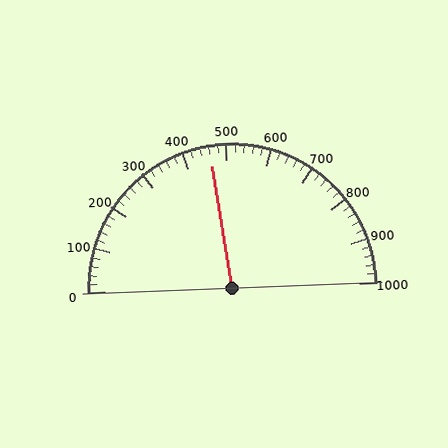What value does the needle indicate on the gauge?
The needle indicates approximately 460.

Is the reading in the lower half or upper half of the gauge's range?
The reading is in the lower half of the range (0 to 1000).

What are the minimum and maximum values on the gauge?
The gauge ranges from 0 to 1000.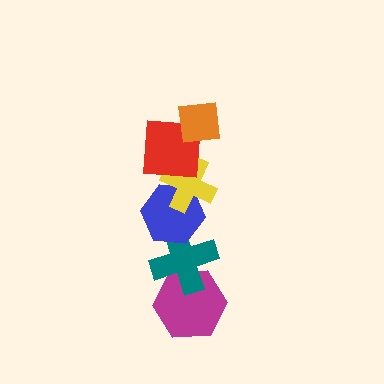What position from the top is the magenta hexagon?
The magenta hexagon is 6th from the top.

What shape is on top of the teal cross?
The blue hexagon is on top of the teal cross.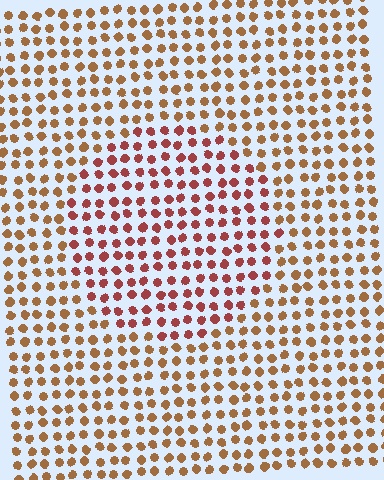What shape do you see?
I see a circle.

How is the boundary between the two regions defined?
The boundary is defined purely by a slight shift in hue (about 31 degrees). Spacing, size, and orientation are identical on both sides.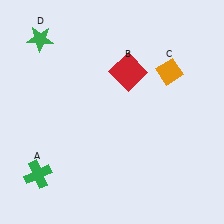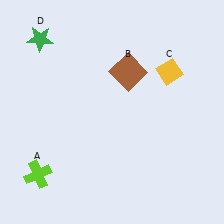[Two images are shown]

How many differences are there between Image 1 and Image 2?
There are 3 differences between the two images.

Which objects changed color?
A changed from green to lime. B changed from red to brown. C changed from orange to yellow.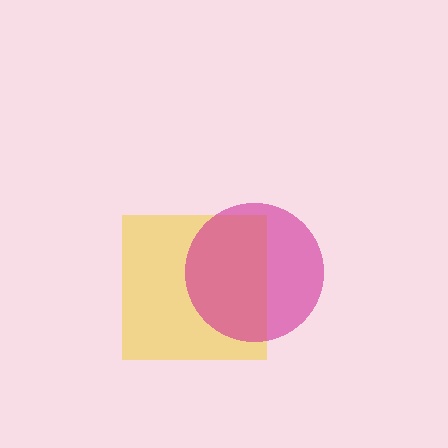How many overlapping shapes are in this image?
There are 2 overlapping shapes in the image.